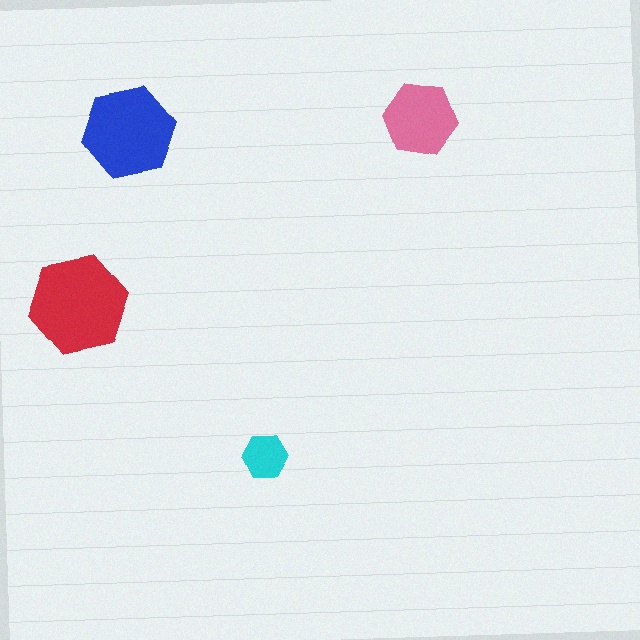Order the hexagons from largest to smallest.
the red one, the blue one, the pink one, the cyan one.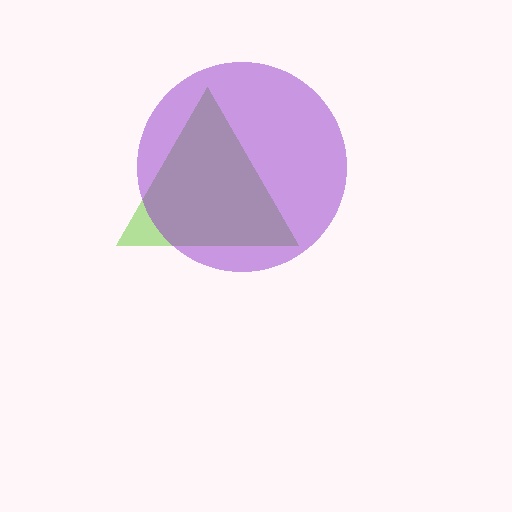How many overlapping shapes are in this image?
There are 2 overlapping shapes in the image.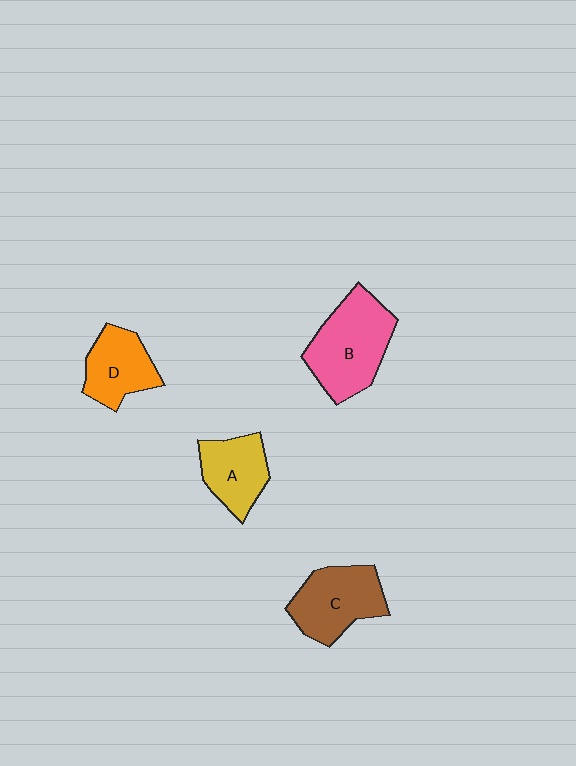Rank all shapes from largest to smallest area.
From largest to smallest: B (pink), C (brown), D (orange), A (yellow).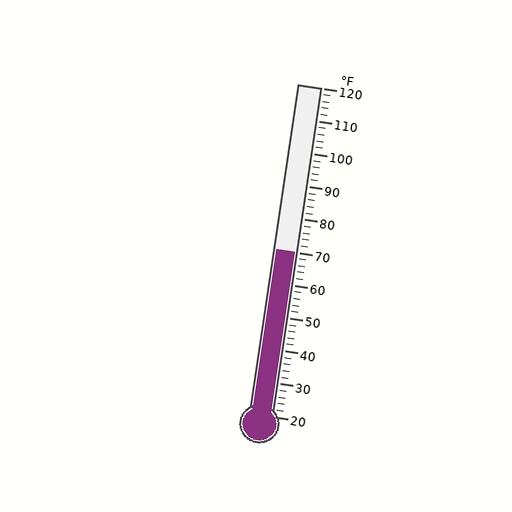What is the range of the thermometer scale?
The thermometer scale ranges from 20°F to 120°F.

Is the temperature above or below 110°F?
The temperature is below 110°F.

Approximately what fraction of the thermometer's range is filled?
The thermometer is filled to approximately 50% of its range.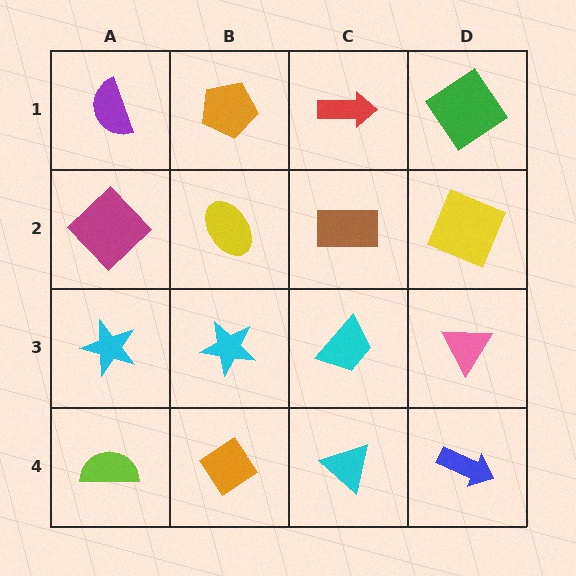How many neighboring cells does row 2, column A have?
3.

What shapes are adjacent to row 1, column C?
A brown rectangle (row 2, column C), an orange pentagon (row 1, column B), a green diamond (row 1, column D).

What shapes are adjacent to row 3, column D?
A yellow square (row 2, column D), a blue arrow (row 4, column D), a cyan trapezoid (row 3, column C).